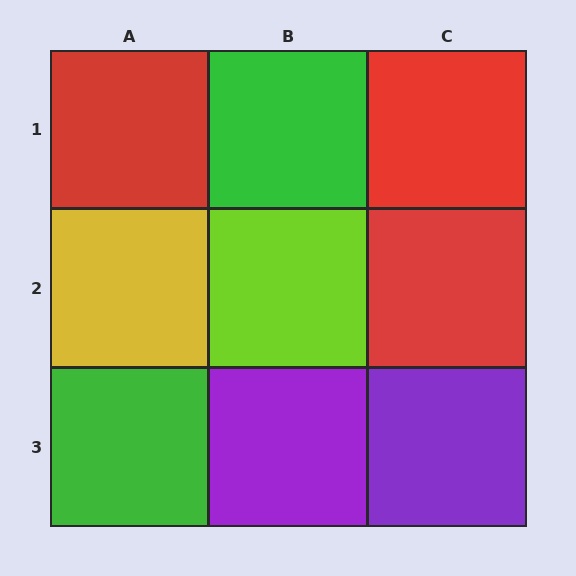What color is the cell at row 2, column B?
Lime.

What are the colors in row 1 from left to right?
Red, green, red.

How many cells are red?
3 cells are red.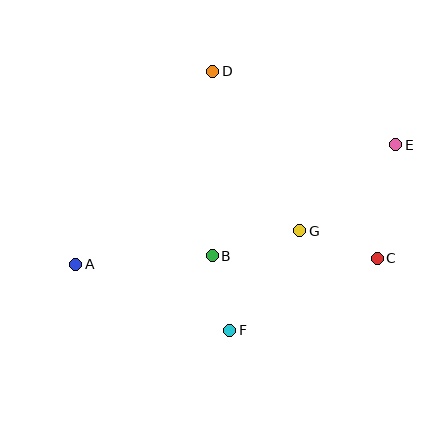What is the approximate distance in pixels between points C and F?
The distance between C and F is approximately 164 pixels.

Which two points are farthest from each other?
Points A and E are farthest from each other.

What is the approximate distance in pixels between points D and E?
The distance between D and E is approximately 197 pixels.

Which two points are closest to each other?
Points B and F are closest to each other.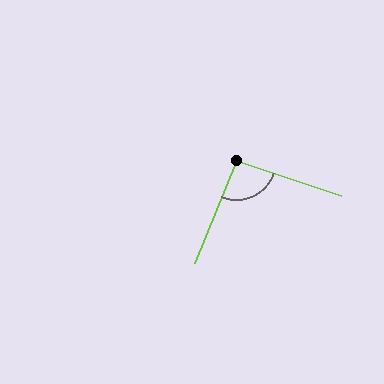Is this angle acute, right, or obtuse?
It is approximately a right angle.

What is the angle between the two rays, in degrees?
Approximately 94 degrees.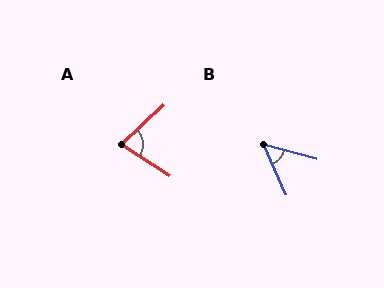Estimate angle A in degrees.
Approximately 76 degrees.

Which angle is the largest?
A, at approximately 76 degrees.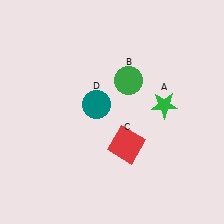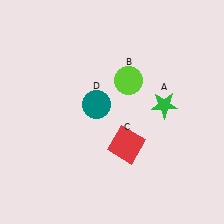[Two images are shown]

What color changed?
The circle (B) changed from green in Image 1 to lime in Image 2.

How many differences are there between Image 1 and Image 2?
There is 1 difference between the two images.